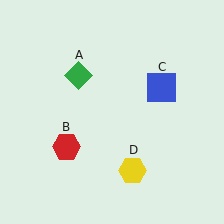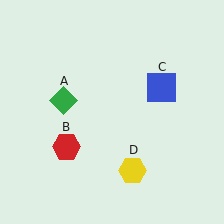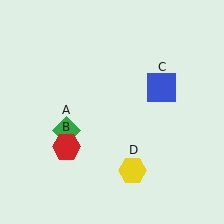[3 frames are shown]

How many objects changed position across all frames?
1 object changed position: green diamond (object A).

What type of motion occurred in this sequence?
The green diamond (object A) rotated counterclockwise around the center of the scene.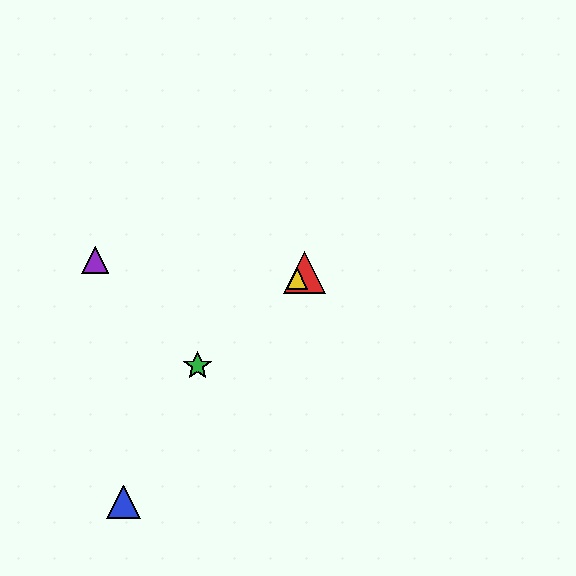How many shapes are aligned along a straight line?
3 shapes (the red triangle, the green star, the yellow triangle) are aligned along a straight line.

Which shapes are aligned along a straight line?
The red triangle, the green star, the yellow triangle are aligned along a straight line.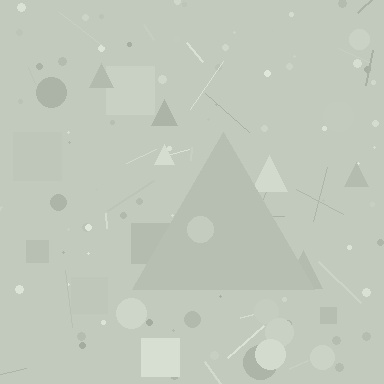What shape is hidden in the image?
A triangle is hidden in the image.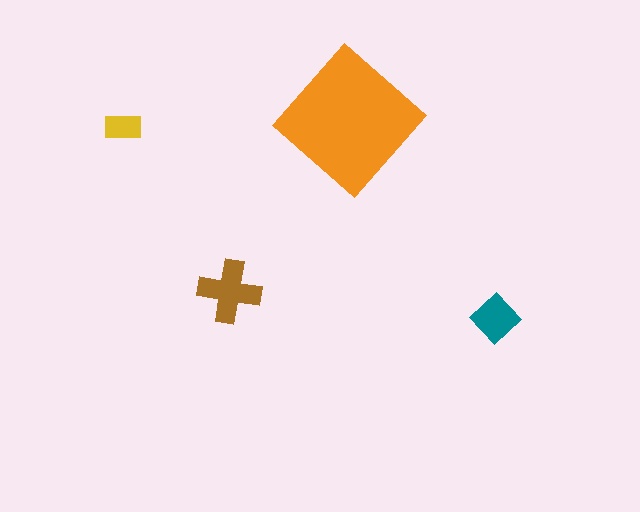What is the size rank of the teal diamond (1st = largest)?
3rd.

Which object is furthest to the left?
The yellow rectangle is leftmost.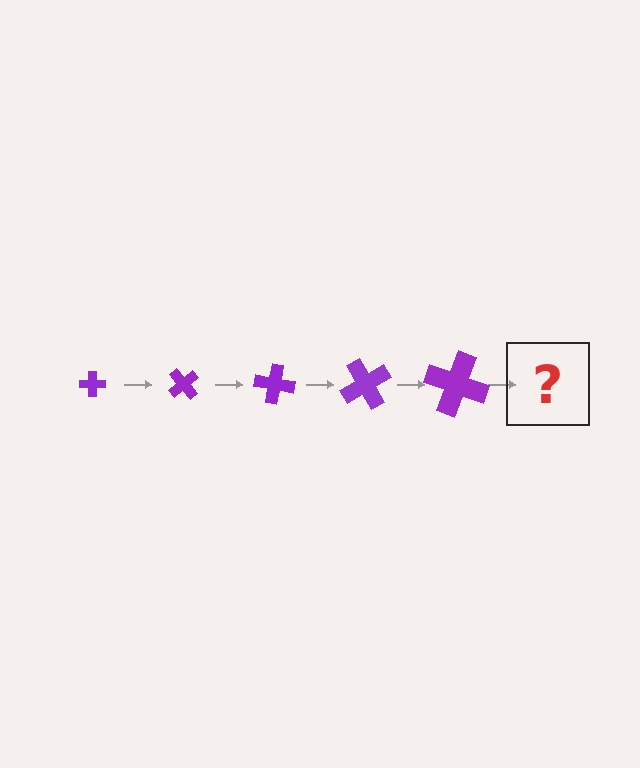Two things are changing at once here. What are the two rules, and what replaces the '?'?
The two rules are that the cross grows larger each step and it rotates 50 degrees each step. The '?' should be a cross, larger than the previous one and rotated 250 degrees from the start.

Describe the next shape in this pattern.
It should be a cross, larger than the previous one and rotated 250 degrees from the start.